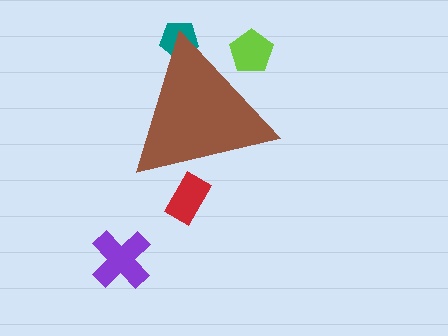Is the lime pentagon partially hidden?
Yes, the lime pentagon is partially hidden behind the brown triangle.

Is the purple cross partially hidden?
No, the purple cross is fully visible.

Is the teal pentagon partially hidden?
Yes, the teal pentagon is partially hidden behind the brown triangle.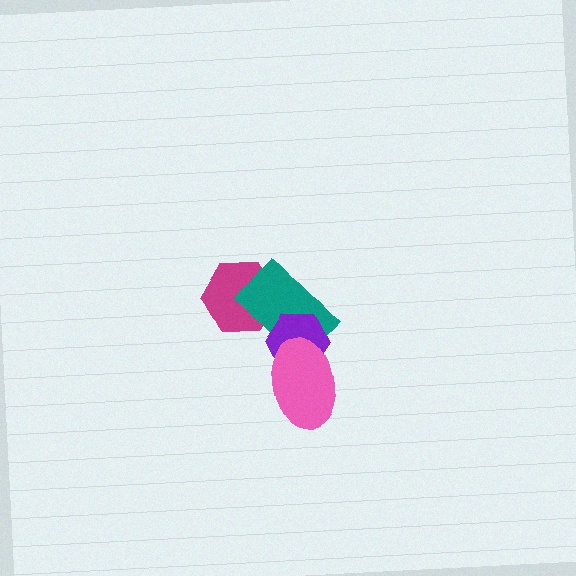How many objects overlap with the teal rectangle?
3 objects overlap with the teal rectangle.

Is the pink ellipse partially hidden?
No, no other shape covers it.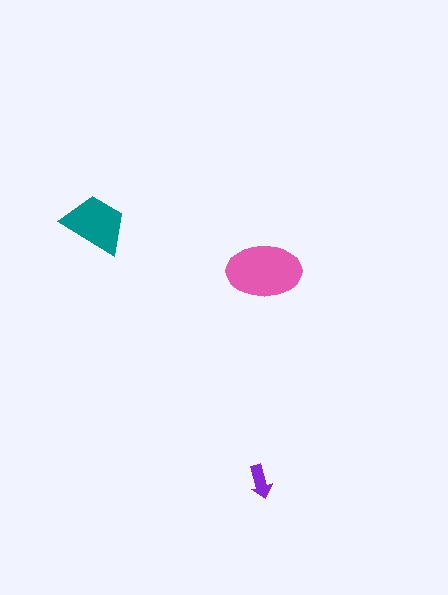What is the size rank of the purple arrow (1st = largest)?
3rd.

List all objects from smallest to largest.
The purple arrow, the teal trapezoid, the pink ellipse.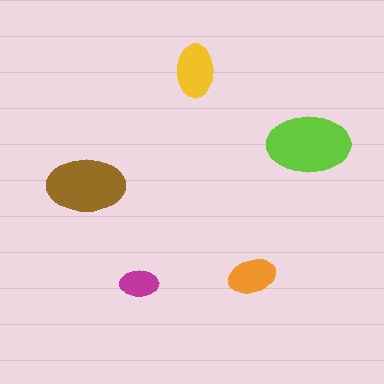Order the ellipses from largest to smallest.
the lime one, the brown one, the yellow one, the orange one, the magenta one.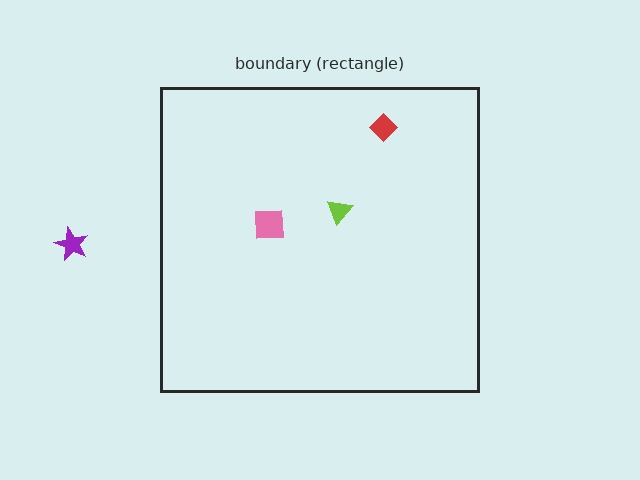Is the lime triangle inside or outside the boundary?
Inside.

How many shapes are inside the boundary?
3 inside, 1 outside.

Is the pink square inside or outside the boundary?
Inside.